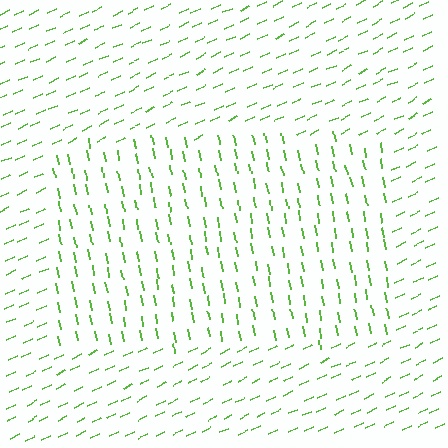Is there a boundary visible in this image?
Yes, there is a texture boundary formed by a change in line orientation.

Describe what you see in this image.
The image is filled with small lime line segments. A rectangle region in the image has lines oriented differently from the surrounding lines, creating a visible texture boundary.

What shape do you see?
I see a rectangle.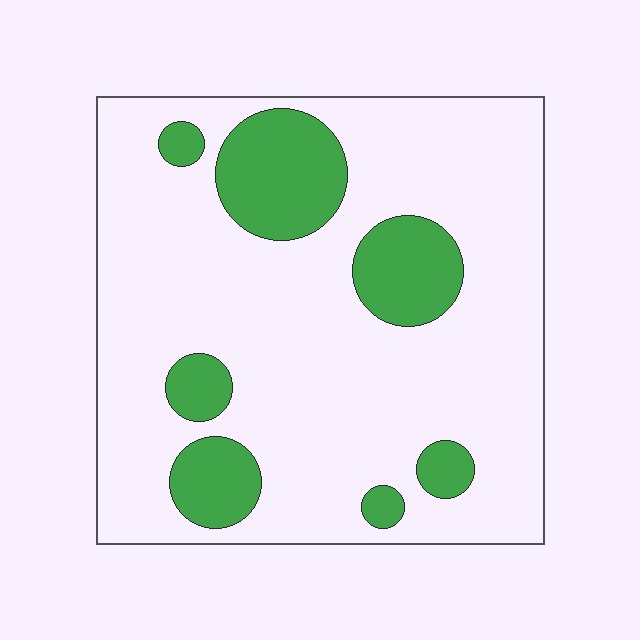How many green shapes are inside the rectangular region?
7.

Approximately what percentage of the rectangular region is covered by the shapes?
Approximately 20%.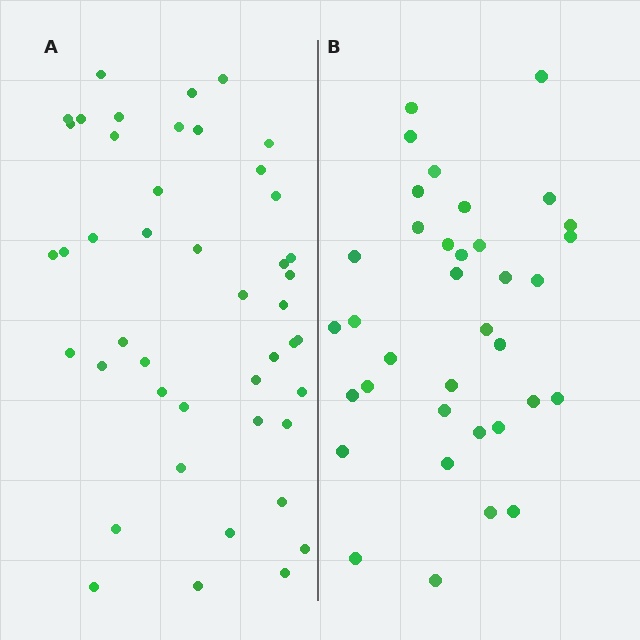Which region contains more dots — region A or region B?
Region A (the left region) has more dots.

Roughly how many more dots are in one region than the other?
Region A has roughly 8 or so more dots than region B.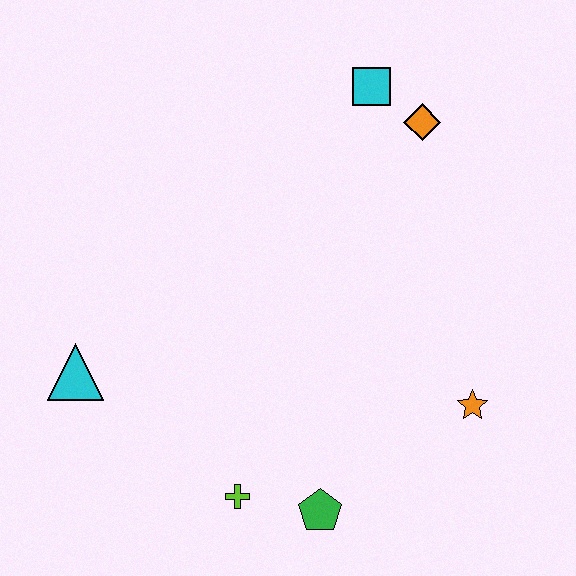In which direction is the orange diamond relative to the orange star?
The orange diamond is above the orange star.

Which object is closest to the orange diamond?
The cyan square is closest to the orange diamond.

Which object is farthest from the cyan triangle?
The orange diamond is farthest from the cyan triangle.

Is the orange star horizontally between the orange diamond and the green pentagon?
No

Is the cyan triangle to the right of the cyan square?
No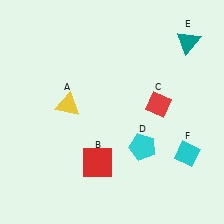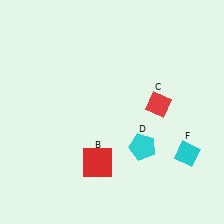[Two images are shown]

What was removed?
The yellow triangle (A), the teal triangle (E) were removed in Image 2.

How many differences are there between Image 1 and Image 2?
There are 2 differences between the two images.